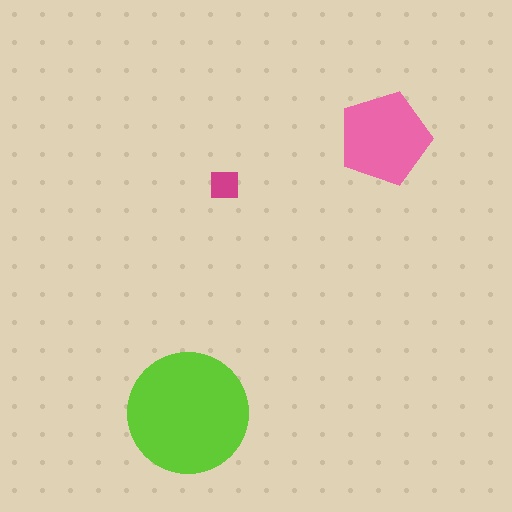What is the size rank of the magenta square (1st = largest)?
3rd.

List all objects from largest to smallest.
The lime circle, the pink pentagon, the magenta square.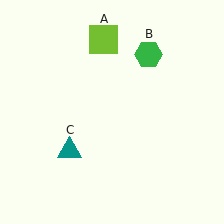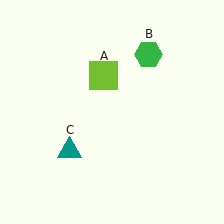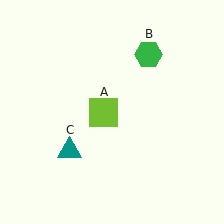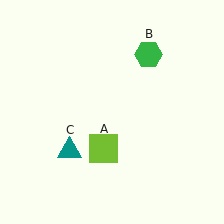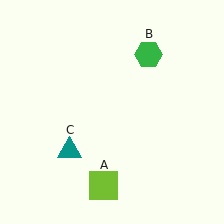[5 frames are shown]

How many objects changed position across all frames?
1 object changed position: lime square (object A).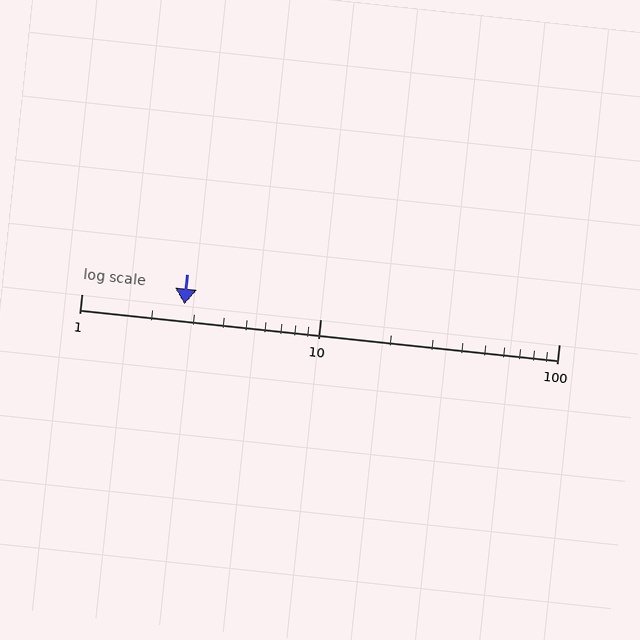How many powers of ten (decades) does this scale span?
The scale spans 2 decades, from 1 to 100.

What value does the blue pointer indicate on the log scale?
The pointer indicates approximately 2.7.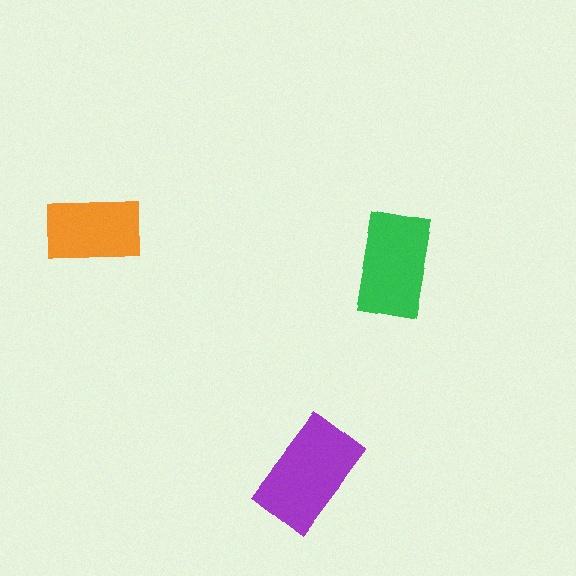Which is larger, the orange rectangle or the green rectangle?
The green one.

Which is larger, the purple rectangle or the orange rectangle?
The purple one.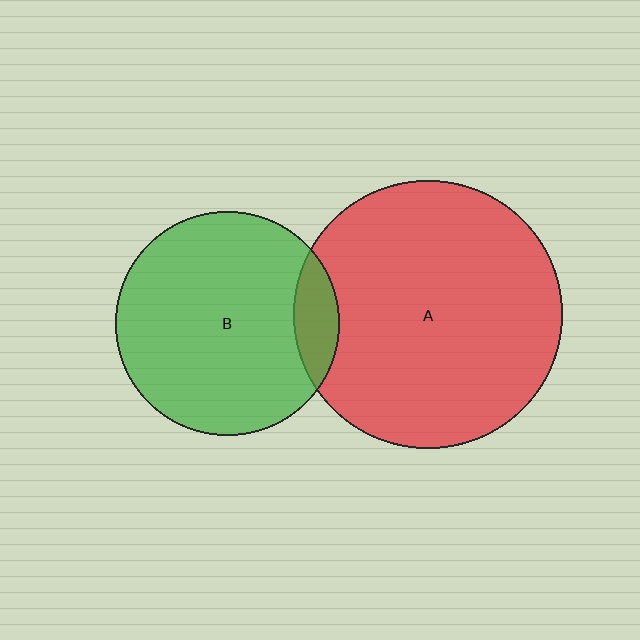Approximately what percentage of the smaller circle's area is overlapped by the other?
Approximately 10%.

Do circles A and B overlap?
Yes.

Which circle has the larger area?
Circle A (red).